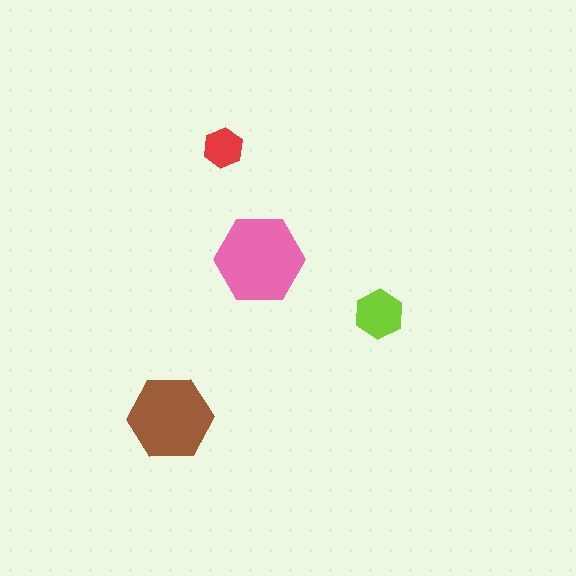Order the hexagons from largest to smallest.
the pink one, the brown one, the lime one, the red one.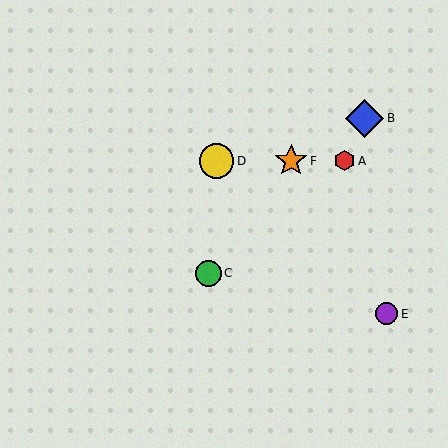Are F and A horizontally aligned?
Yes, both are at y≈161.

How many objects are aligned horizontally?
3 objects (A, D, F) are aligned horizontally.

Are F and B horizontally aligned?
No, F is at y≈161 and B is at y≈118.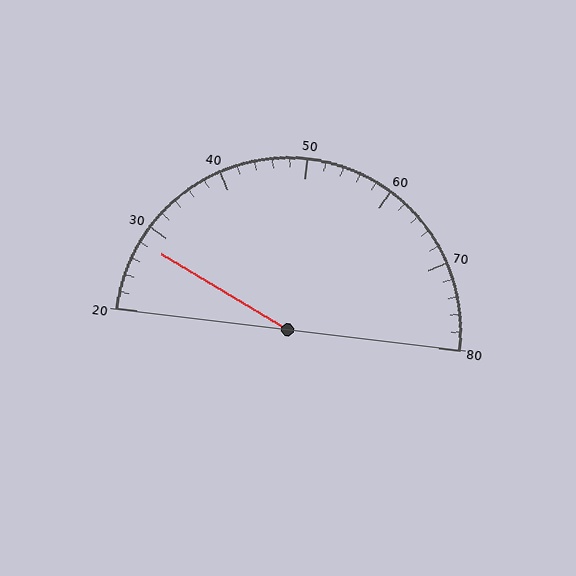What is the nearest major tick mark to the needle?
The nearest major tick mark is 30.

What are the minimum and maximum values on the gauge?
The gauge ranges from 20 to 80.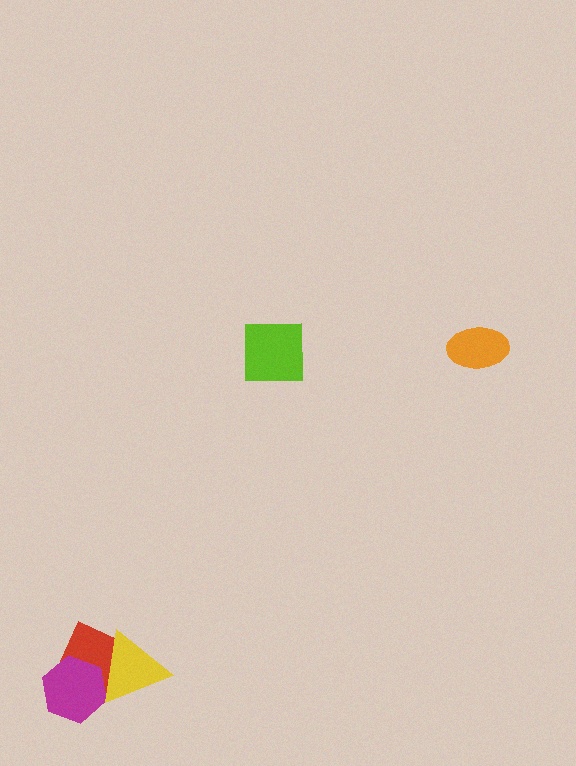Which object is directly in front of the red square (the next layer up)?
The magenta hexagon is directly in front of the red square.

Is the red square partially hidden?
Yes, it is partially covered by another shape.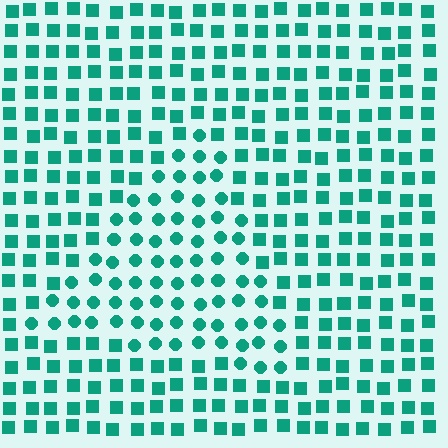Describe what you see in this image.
The image is filled with small teal elements arranged in a uniform grid. A triangle-shaped region contains circles, while the surrounding area contains squares. The boundary is defined purely by the change in element shape.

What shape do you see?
I see a triangle.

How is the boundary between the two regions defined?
The boundary is defined by a change in element shape: circles inside vs. squares outside. All elements share the same color and spacing.